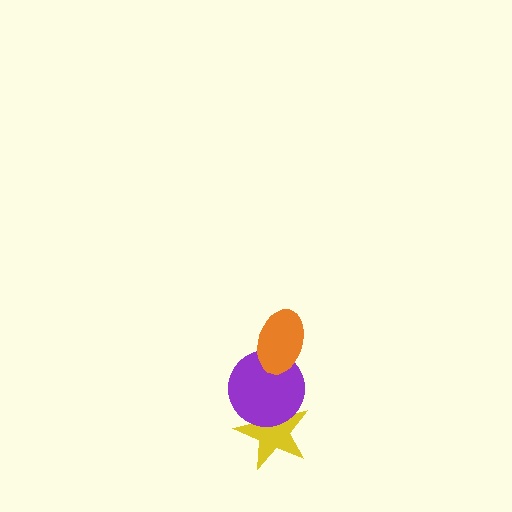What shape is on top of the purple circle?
The orange ellipse is on top of the purple circle.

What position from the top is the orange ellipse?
The orange ellipse is 1st from the top.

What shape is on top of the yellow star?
The purple circle is on top of the yellow star.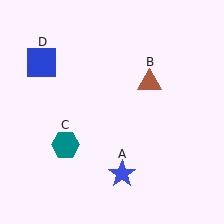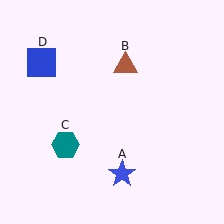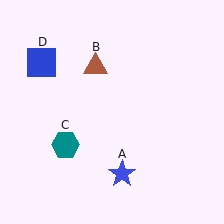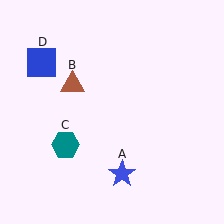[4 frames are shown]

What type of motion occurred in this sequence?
The brown triangle (object B) rotated counterclockwise around the center of the scene.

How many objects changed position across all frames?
1 object changed position: brown triangle (object B).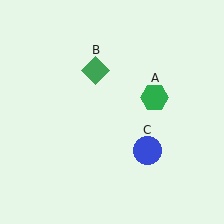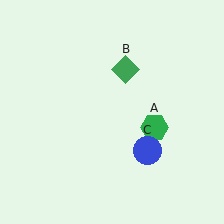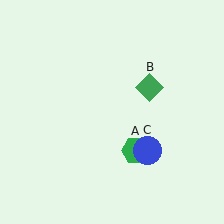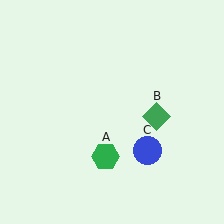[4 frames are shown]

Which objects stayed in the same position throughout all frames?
Blue circle (object C) remained stationary.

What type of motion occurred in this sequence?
The green hexagon (object A), green diamond (object B) rotated clockwise around the center of the scene.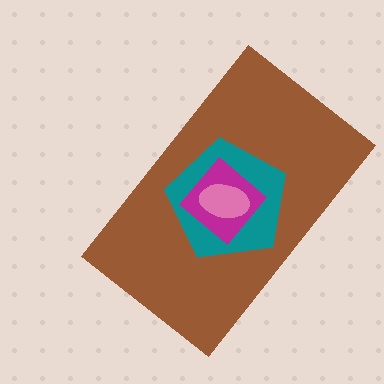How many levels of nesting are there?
4.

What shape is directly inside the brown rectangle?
The teal pentagon.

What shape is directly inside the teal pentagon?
The magenta diamond.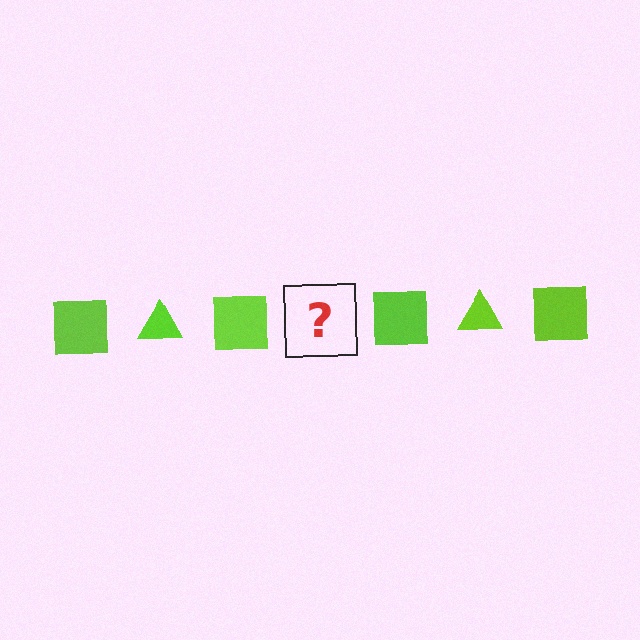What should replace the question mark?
The question mark should be replaced with a lime triangle.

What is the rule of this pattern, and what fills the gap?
The rule is that the pattern cycles through square, triangle shapes in lime. The gap should be filled with a lime triangle.